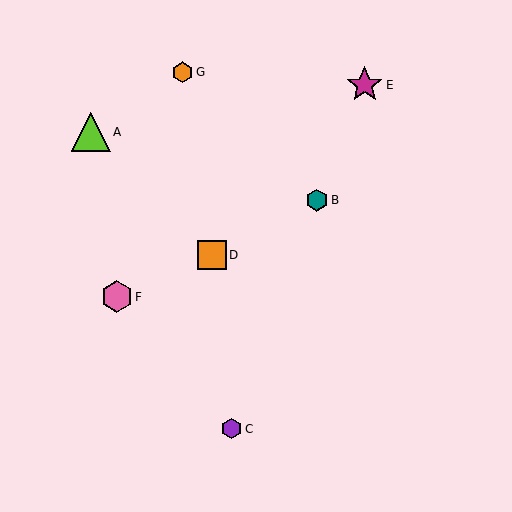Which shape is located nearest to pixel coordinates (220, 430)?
The purple hexagon (labeled C) at (231, 429) is nearest to that location.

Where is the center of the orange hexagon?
The center of the orange hexagon is at (182, 72).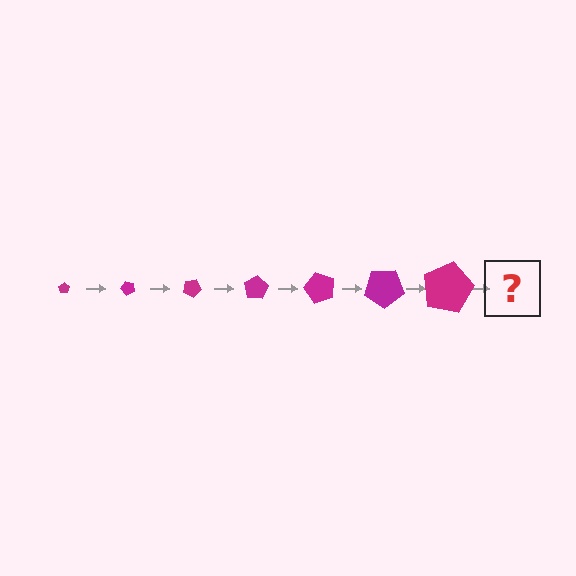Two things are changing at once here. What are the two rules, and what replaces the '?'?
The two rules are that the pentagon grows larger each step and it rotates 50 degrees each step. The '?' should be a pentagon, larger than the previous one and rotated 350 degrees from the start.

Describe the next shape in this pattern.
It should be a pentagon, larger than the previous one and rotated 350 degrees from the start.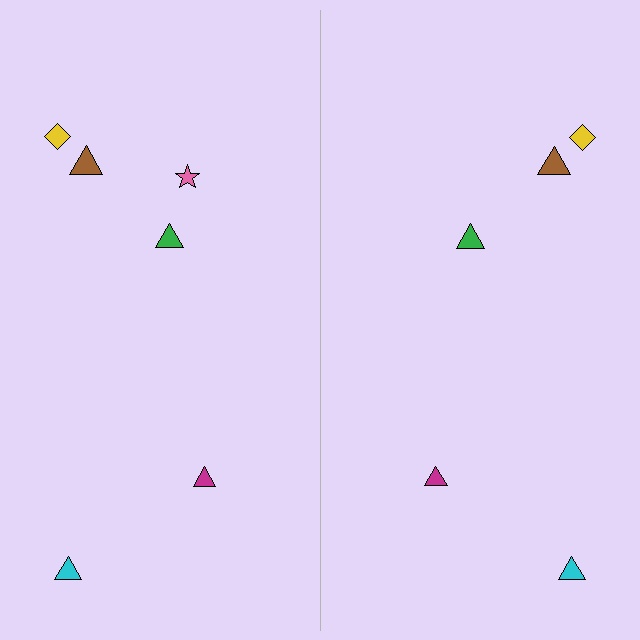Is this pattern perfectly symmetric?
No, the pattern is not perfectly symmetric. A pink star is missing from the right side.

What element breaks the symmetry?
A pink star is missing from the right side.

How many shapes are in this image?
There are 11 shapes in this image.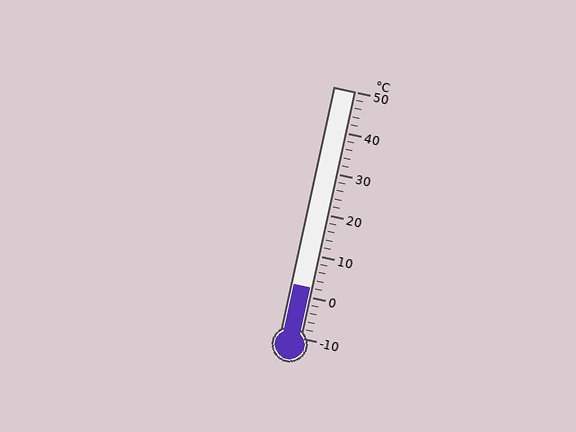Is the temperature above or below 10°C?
The temperature is below 10°C.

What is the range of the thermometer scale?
The thermometer scale ranges from -10°C to 50°C.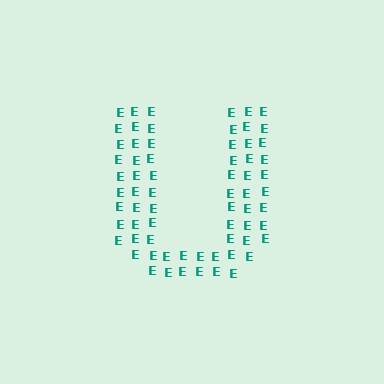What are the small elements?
The small elements are letter E's.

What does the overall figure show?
The overall figure shows the letter U.